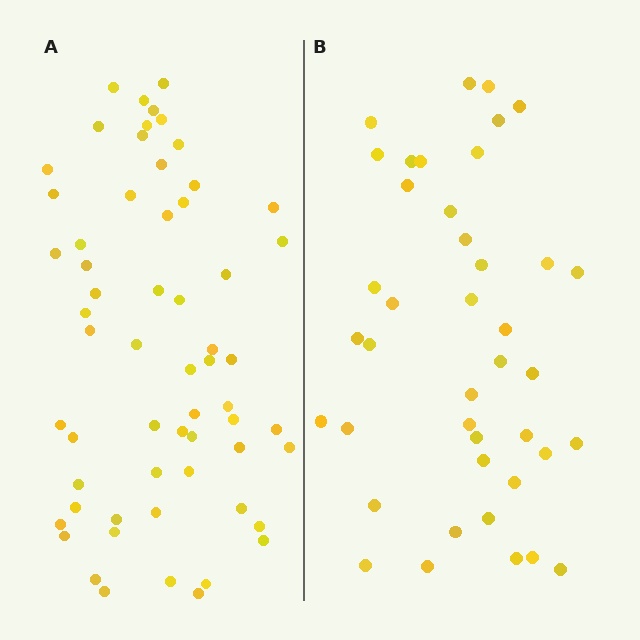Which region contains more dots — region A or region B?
Region A (the left region) has more dots.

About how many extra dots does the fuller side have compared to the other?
Region A has approximately 20 more dots than region B.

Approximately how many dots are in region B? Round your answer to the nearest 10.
About 40 dots. (The exact count is 41, which rounds to 40.)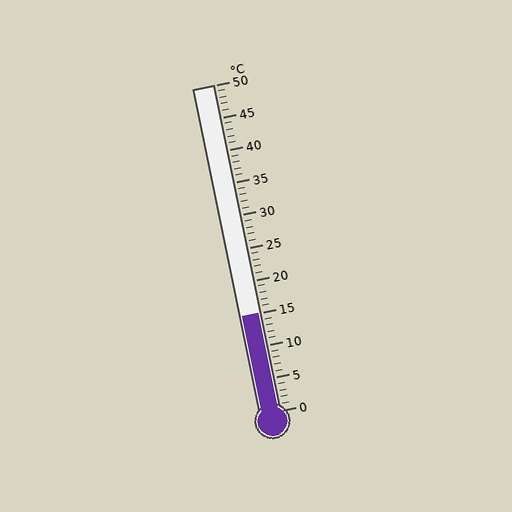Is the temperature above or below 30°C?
The temperature is below 30°C.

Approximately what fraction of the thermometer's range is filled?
The thermometer is filled to approximately 30% of its range.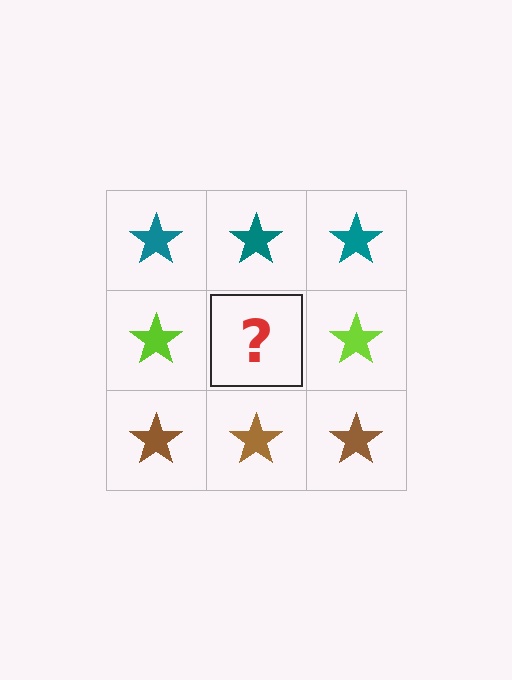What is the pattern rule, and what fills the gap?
The rule is that each row has a consistent color. The gap should be filled with a lime star.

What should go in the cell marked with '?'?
The missing cell should contain a lime star.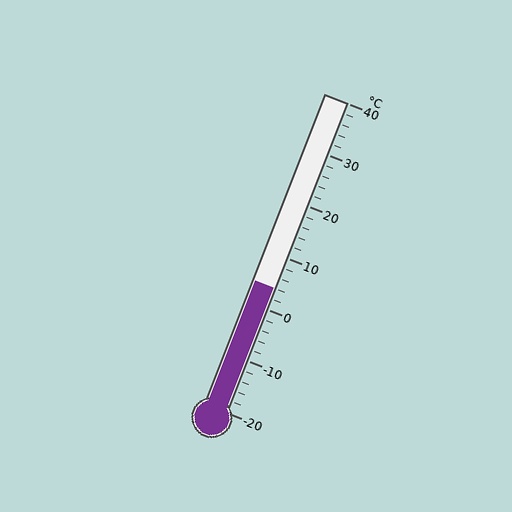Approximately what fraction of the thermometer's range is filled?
The thermometer is filled to approximately 40% of its range.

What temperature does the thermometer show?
The thermometer shows approximately 4°C.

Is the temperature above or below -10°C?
The temperature is above -10°C.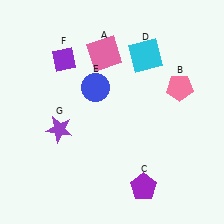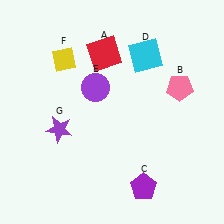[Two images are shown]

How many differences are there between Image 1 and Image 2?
There are 3 differences between the two images.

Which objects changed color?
A changed from pink to red. E changed from blue to purple. F changed from purple to yellow.